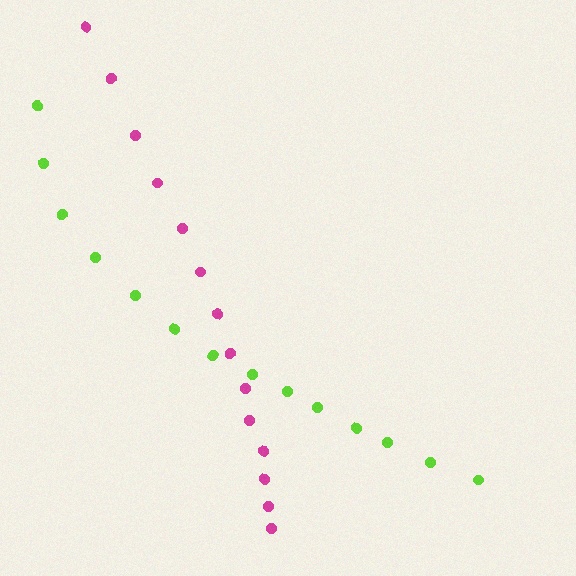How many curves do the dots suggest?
There are 2 distinct paths.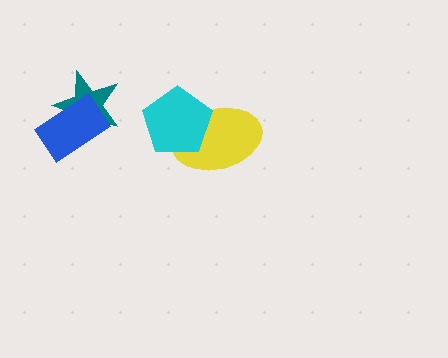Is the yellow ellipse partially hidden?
Yes, it is partially covered by another shape.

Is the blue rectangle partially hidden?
No, no other shape covers it.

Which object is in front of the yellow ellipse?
The cyan pentagon is in front of the yellow ellipse.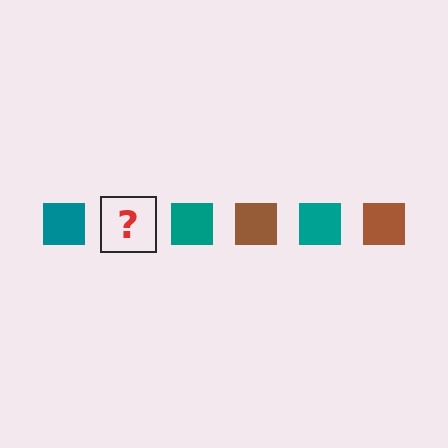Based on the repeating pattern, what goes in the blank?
The blank should be a brown square.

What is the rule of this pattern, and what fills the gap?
The rule is that the pattern cycles through teal, brown squares. The gap should be filled with a brown square.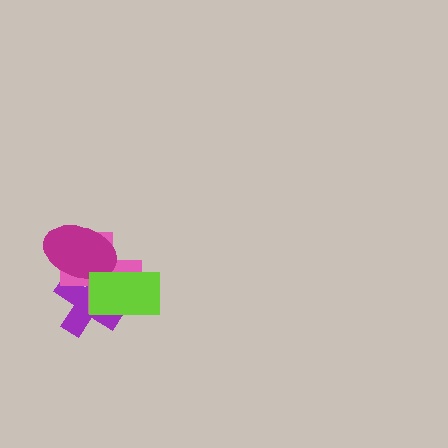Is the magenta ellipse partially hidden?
Yes, it is partially covered by another shape.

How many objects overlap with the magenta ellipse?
3 objects overlap with the magenta ellipse.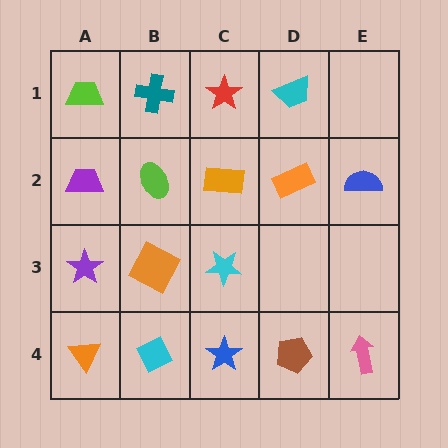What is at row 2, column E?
A blue semicircle.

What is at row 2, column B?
A lime ellipse.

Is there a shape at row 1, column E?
No, that cell is empty.